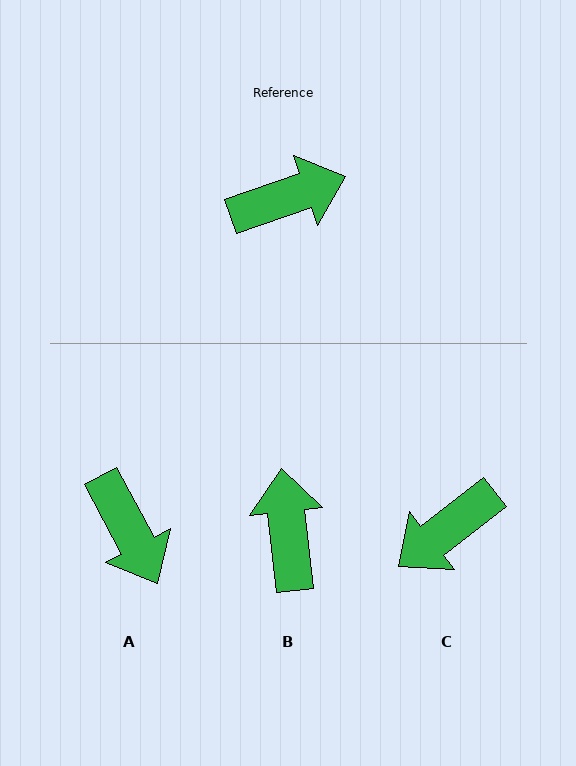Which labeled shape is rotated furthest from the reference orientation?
C, about 161 degrees away.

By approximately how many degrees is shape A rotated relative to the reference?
Approximately 81 degrees clockwise.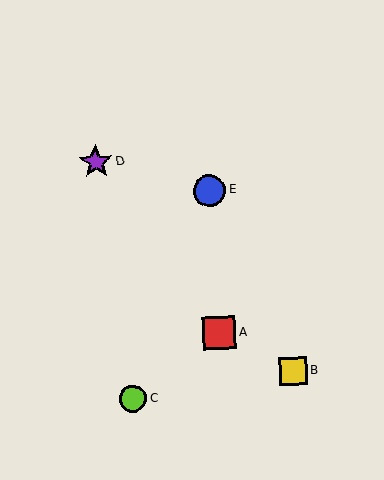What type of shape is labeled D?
Shape D is a purple star.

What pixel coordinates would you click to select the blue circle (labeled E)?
Click at (209, 191) to select the blue circle E.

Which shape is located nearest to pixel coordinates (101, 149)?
The purple star (labeled D) at (96, 162) is nearest to that location.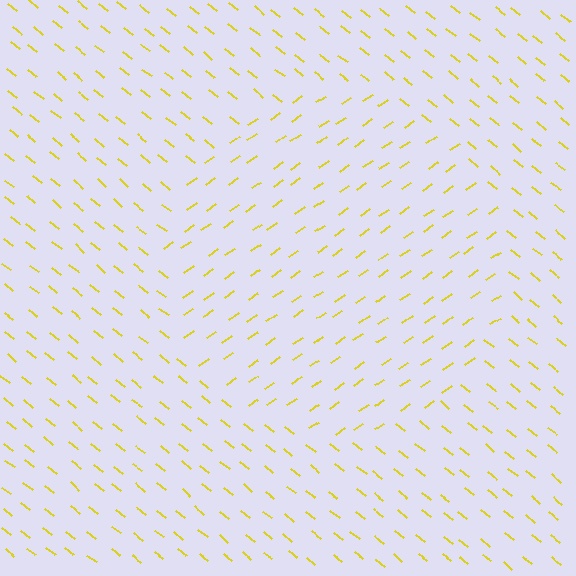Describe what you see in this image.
The image is filled with small yellow line segments. A circle region in the image has lines oriented differently from the surrounding lines, creating a visible texture boundary.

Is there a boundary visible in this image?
Yes, there is a texture boundary formed by a change in line orientation.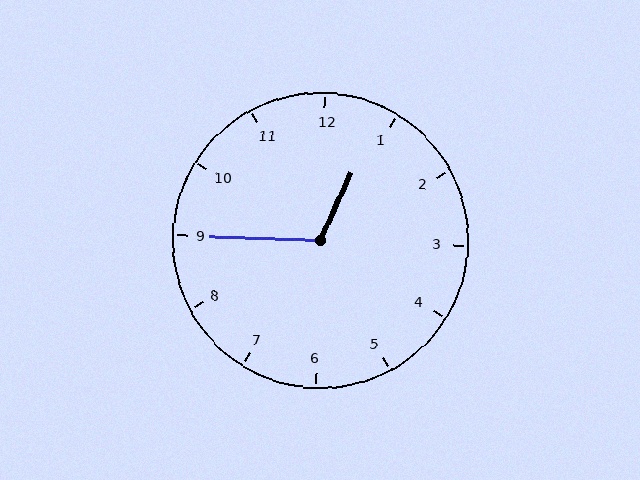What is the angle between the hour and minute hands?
Approximately 112 degrees.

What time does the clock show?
12:45.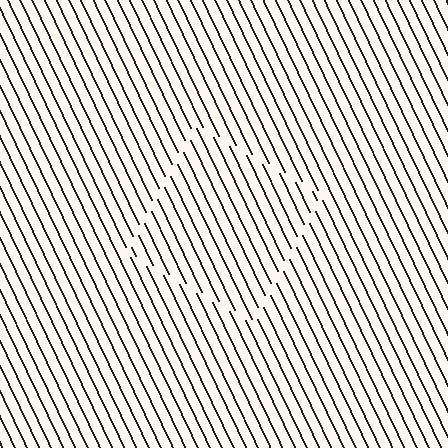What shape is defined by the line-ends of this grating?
An illusory square. The interior of the shape contains the same grating, shifted by half a period — the contour is defined by the phase discontinuity where line-ends from the inner and outer gratings abut.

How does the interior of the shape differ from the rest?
The interior of the shape contains the same grating, shifted by half a period — the contour is defined by the phase discontinuity where line-ends from the inner and outer gratings abut.